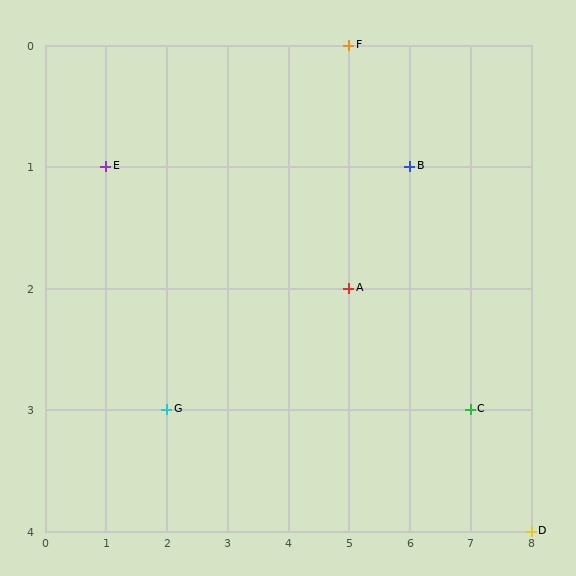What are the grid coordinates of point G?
Point G is at grid coordinates (2, 3).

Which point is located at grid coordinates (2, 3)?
Point G is at (2, 3).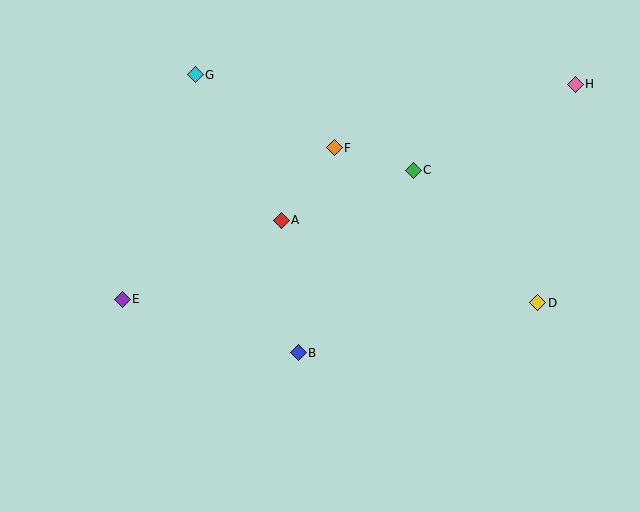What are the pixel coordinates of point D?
Point D is at (538, 303).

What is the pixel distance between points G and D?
The distance between G and D is 412 pixels.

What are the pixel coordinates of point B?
Point B is at (298, 353).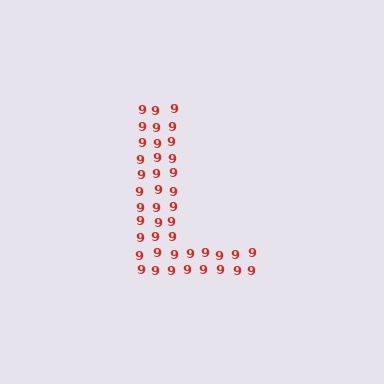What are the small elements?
The small elements are digit 9's.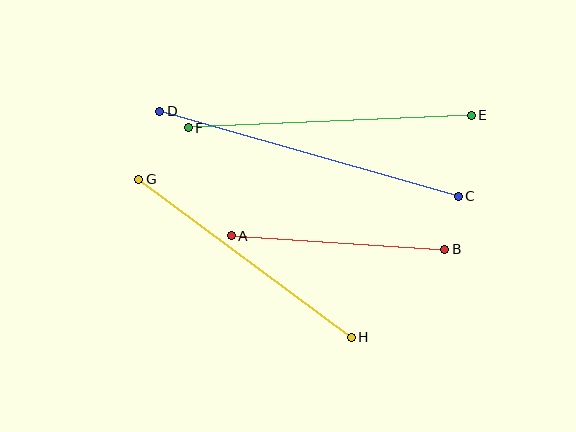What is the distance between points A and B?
The distance is approximately 214 pixels.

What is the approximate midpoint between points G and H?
The midpoint is at approximately (245, 258) pixels.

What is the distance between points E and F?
The distance is approximately 283 pixels.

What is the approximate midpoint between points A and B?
The midpoint is at approximately (338, 242) pixels.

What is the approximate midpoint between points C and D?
The midpoint is at approximately (309, 154) pixels.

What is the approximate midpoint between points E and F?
The midpoint is at approximately (330, 121) pixels.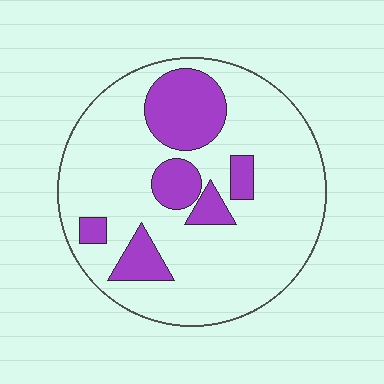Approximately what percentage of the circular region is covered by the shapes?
Approximately 20%.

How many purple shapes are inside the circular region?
6.